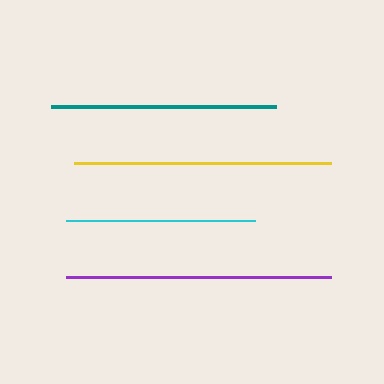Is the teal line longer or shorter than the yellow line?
The yellow line is longer than the teal line.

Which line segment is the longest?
The purple line is the longest at approximately 265 pixels.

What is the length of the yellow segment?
The yellow segment is approximately 257 pixels long.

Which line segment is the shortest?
The cyan line is the shortest at approximately 189 pixels.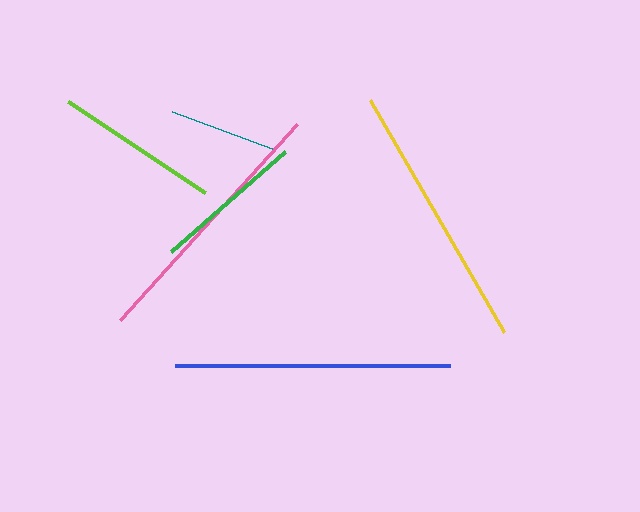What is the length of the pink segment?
The pink segment is approximately 265 pixels long.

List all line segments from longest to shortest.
From longest to shortest: blue, yellow, pink, lime, green, teal.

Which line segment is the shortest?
The teal line is the shortest at approximately 106 pixels.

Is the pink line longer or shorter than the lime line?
The pink line is longer than the lime line.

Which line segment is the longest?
The blue line is the longest at approximately 276 pixels.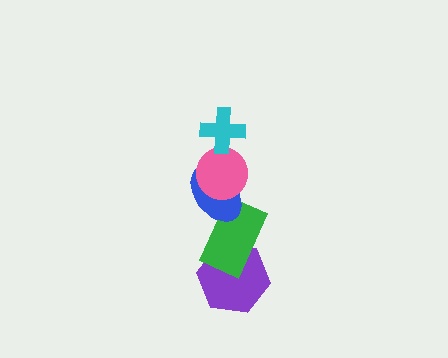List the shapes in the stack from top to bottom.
From top to bottom: the cyan cross, the pink circle, the blue ellipse, the green rectangle, the purple hexagon.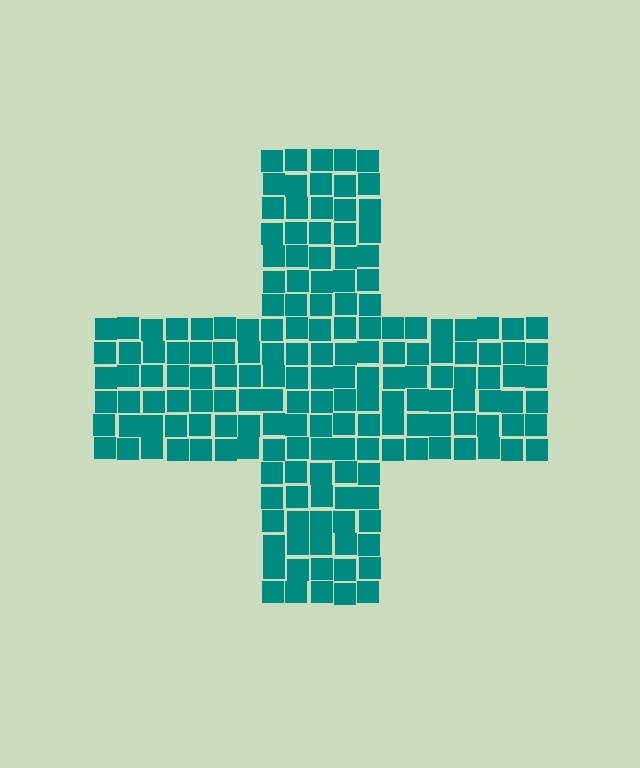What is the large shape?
The large shape is a cross.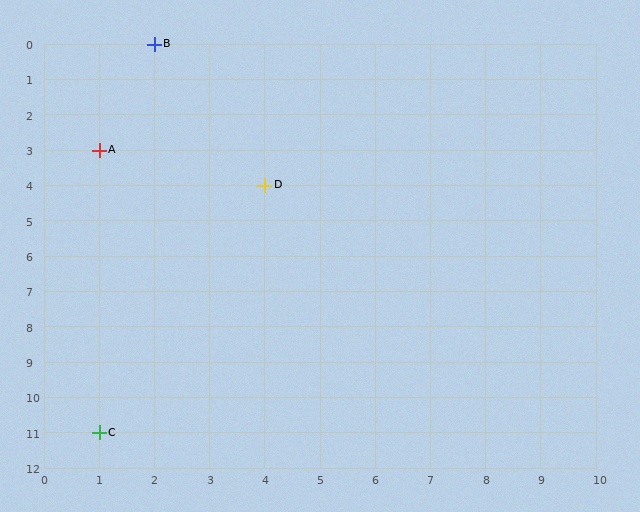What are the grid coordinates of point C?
Point C is at grid coordinates (1, 11).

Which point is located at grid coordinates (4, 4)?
Point D is at (4, 4).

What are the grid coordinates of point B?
Point B is at grid coordinates (2, 0).